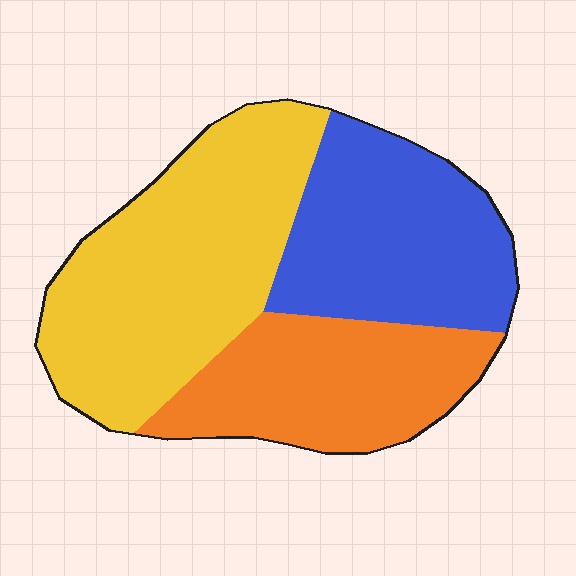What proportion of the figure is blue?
Blue takes up about one third (1/3) of the figure.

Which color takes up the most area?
Yellow, at roughly 40%.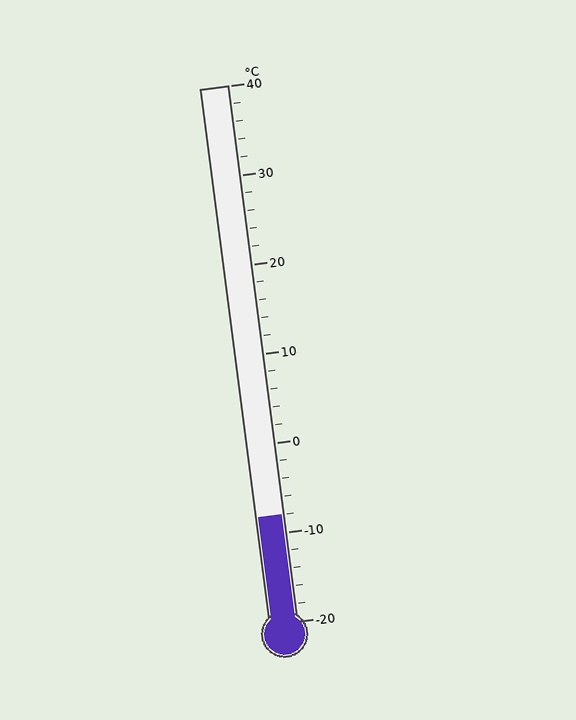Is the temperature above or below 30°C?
The temperature is below 30°C.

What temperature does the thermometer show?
The thermometer shows approximately -8°C.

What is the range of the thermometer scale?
The thermometer scale ranges from -20°C to 40°C.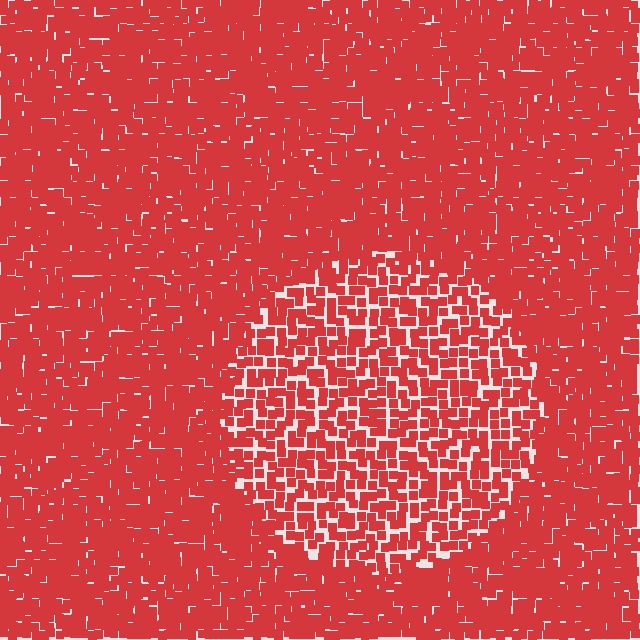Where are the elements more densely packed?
The elements are more densely packed outside the circle boundary.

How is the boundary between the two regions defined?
The boundary is defined by a change in element density (approximately 1.7x ratio). All elements are the same color, size, and shape.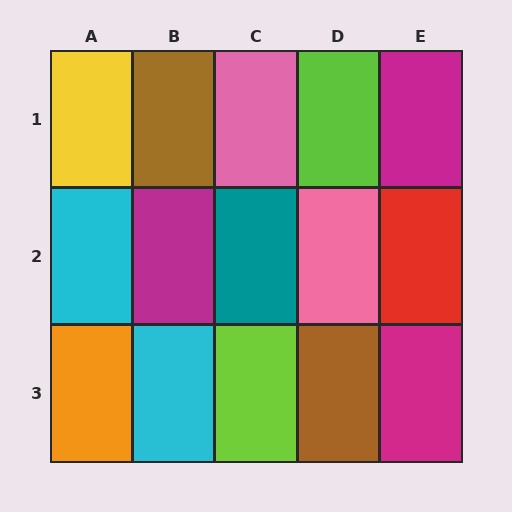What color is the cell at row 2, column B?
Magenta.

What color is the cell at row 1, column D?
Lime.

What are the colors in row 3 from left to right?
Orange, cyan, lime, brown, magenta.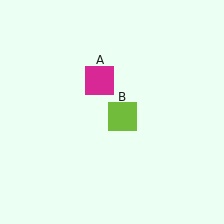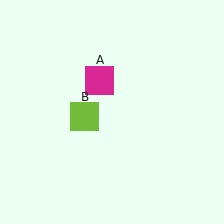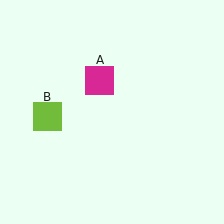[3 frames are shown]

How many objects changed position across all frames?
1 object changed position: lime square (object B).